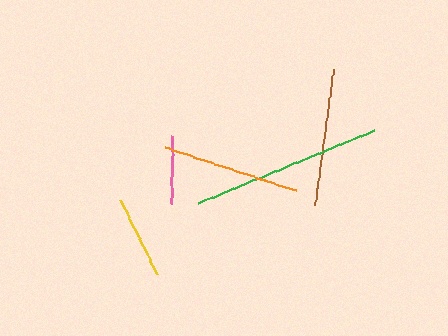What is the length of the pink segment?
The pink segment is approximately 68 pixels long.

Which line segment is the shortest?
The pink line is the shortest at approximately 68 pixels.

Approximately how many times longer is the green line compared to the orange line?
The green line is approximately 1.4 times the length of the orange line.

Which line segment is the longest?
The green line is the longest at approximately 190 pixels.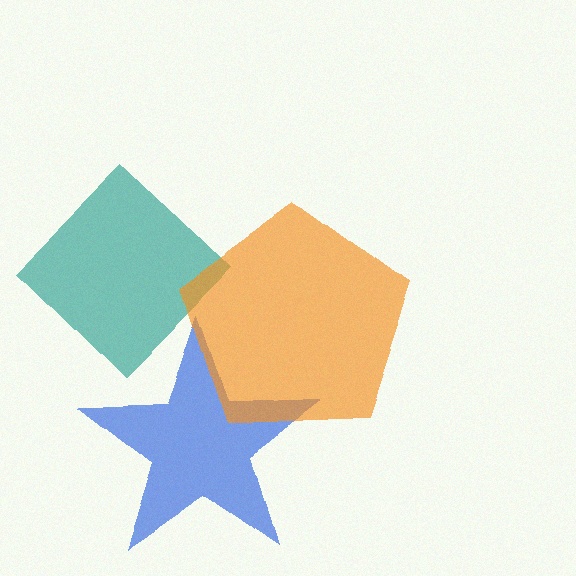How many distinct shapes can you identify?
There are 3 distinct shapes: a teal diamond, a blue star, an orange pentagon.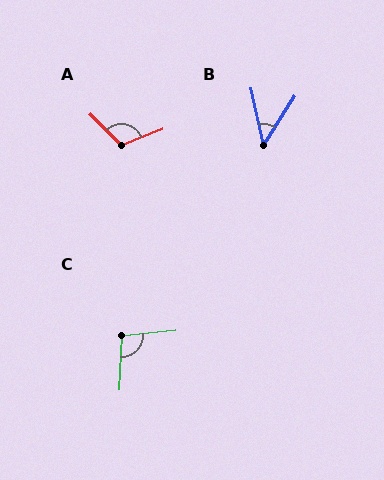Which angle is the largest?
A, at approximately 113 degrees.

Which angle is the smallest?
B, at approximately 45 degrees.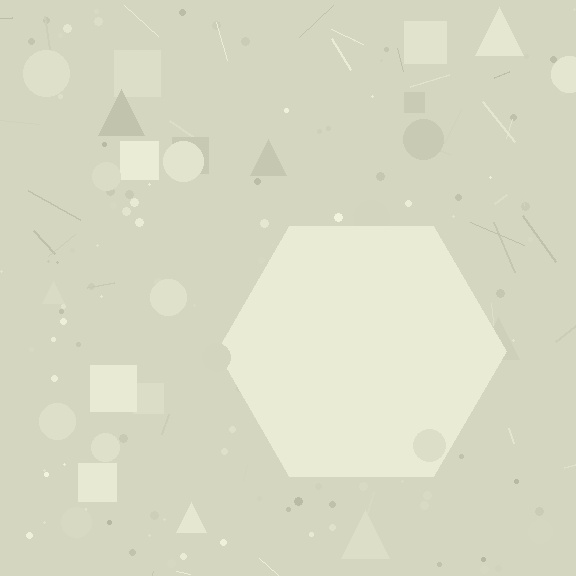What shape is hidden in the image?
A hexagon is hidden in the image.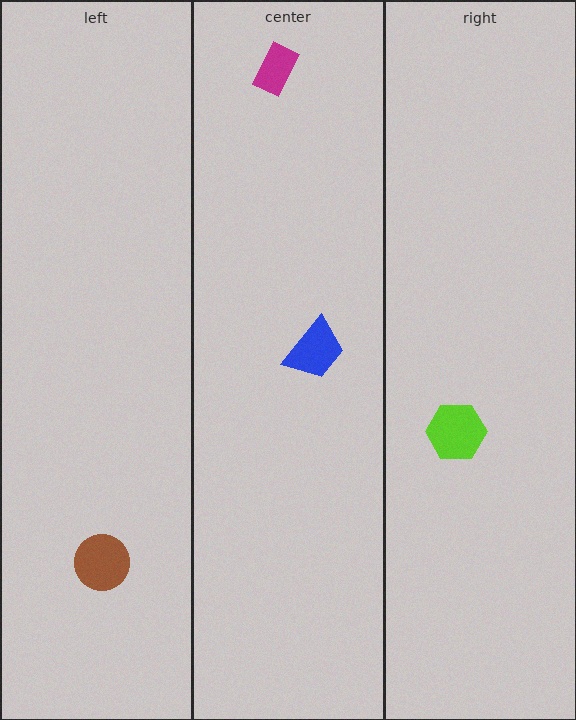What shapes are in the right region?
The lime hexagon.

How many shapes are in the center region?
2.